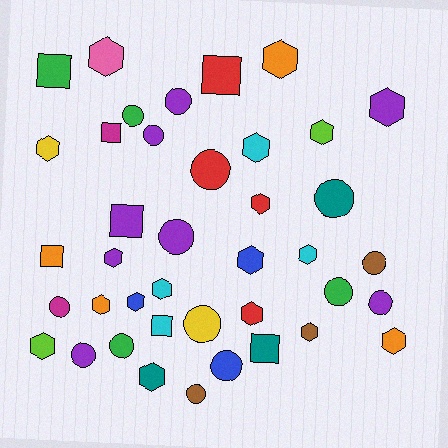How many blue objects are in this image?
There are 3 blue objects.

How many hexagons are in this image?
There are 18 hexagons.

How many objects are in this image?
There are 40 objects.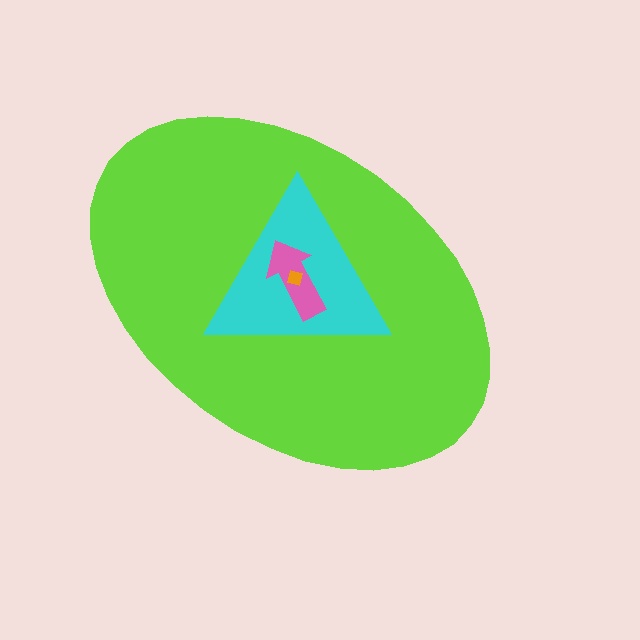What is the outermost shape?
The lime ellipse.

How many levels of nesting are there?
4.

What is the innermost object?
The orange square.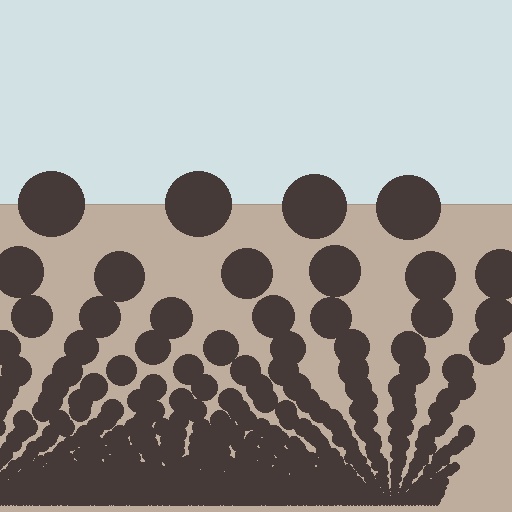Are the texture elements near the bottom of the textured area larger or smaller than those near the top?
Smaller. The gradient is inverted — elements near the bottom are smaller and denser.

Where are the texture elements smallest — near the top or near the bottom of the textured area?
Near the bottom.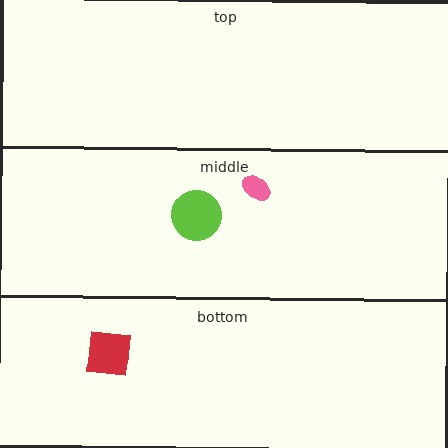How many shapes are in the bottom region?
1.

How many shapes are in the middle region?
2.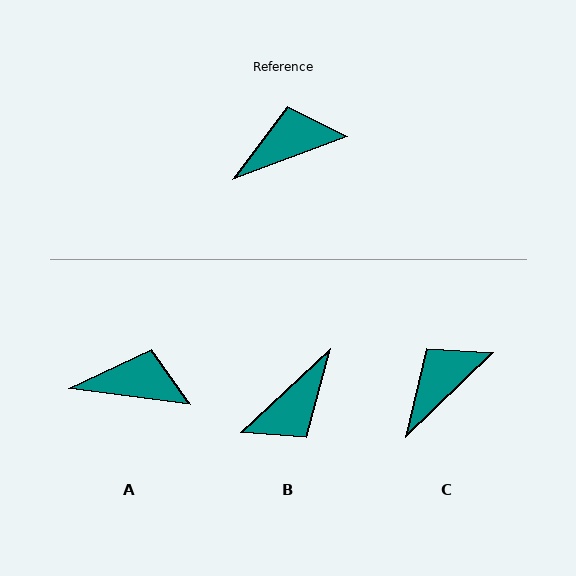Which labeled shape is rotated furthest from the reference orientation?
B, about 158 degrees away.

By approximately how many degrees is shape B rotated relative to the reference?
Approximately 158 degrees clockwise.